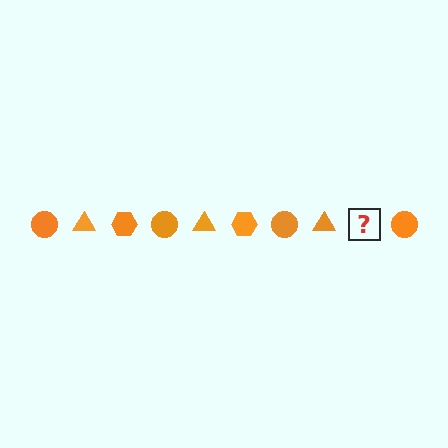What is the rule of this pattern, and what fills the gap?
The rule is that the pattern cycles through circle, triangle, hexagon shapes in orange. The gap should be filled with an orange hexagon.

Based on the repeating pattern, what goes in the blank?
The blank should be an orange hexagon.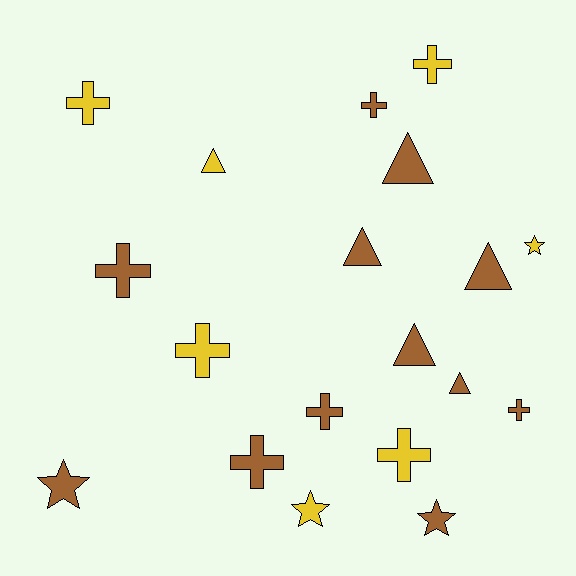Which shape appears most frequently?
Cross, with 9 objects.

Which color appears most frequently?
Brown, with 12 objects.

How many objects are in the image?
There are 19 objects.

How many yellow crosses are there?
There are 4 yellow crosses.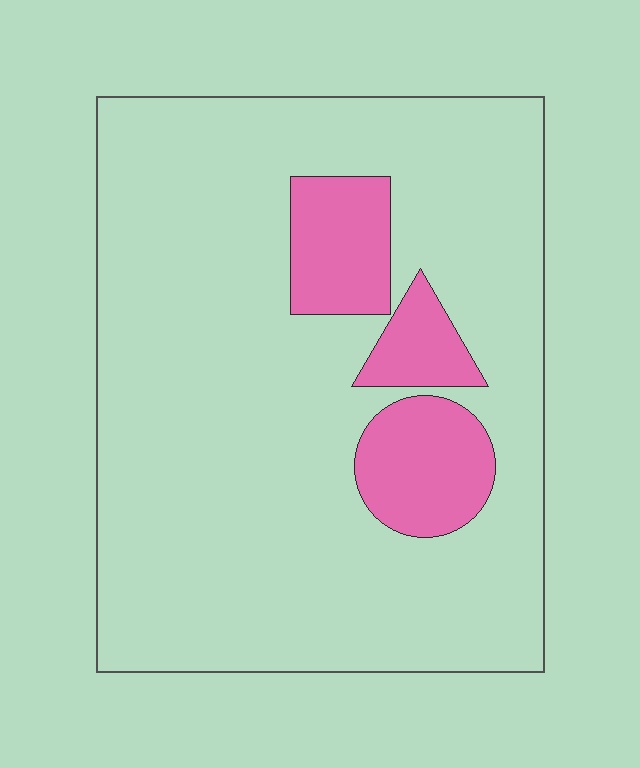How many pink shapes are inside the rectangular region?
3.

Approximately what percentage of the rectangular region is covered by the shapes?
Approximately 15%.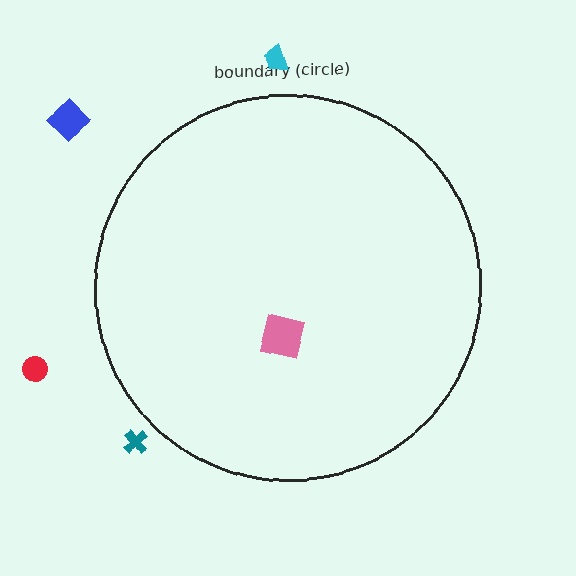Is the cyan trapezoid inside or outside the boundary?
Outside.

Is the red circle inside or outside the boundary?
Outside.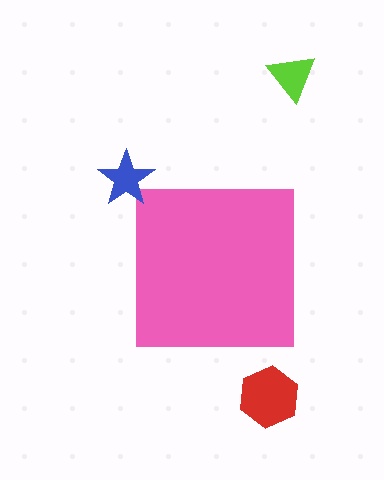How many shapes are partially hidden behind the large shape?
0 shapes are partially hidden.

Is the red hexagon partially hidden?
No, the red hexagon is fully visible.